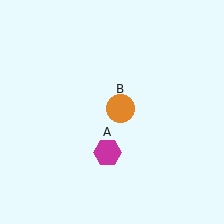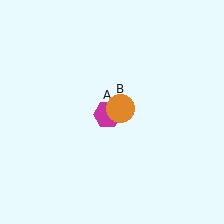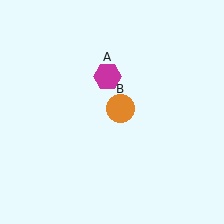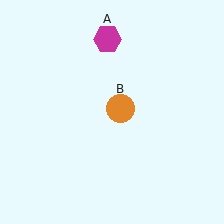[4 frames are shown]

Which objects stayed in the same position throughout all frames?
Orange circle (object B) remained stationary.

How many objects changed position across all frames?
1 object changed position: magenta hexagon (object A).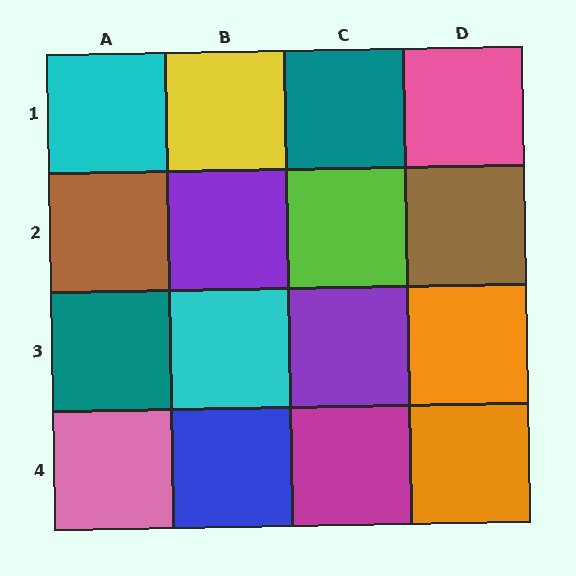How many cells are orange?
2 cells are orange.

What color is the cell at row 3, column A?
Teal.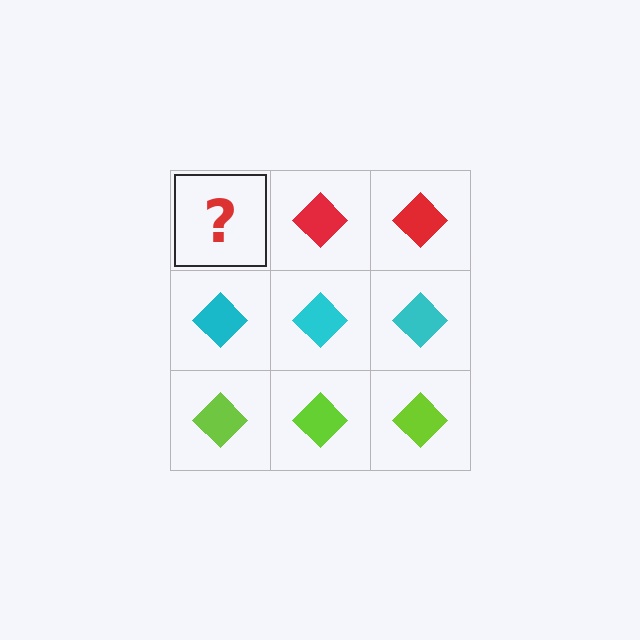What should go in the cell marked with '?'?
The missing cell should contain a red diamond.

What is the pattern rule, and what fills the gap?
The rule is that each row has a consistent color. The gap should be filled with a red diamond.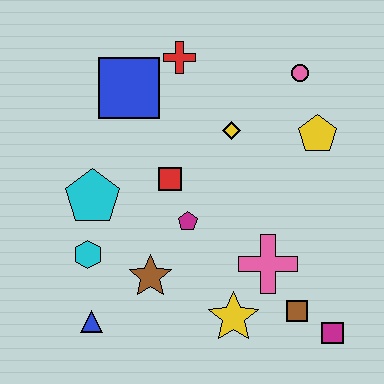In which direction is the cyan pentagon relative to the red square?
The cyan pentagon is to the left of the red square.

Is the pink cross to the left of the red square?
No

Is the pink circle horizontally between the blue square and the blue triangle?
No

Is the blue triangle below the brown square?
Yes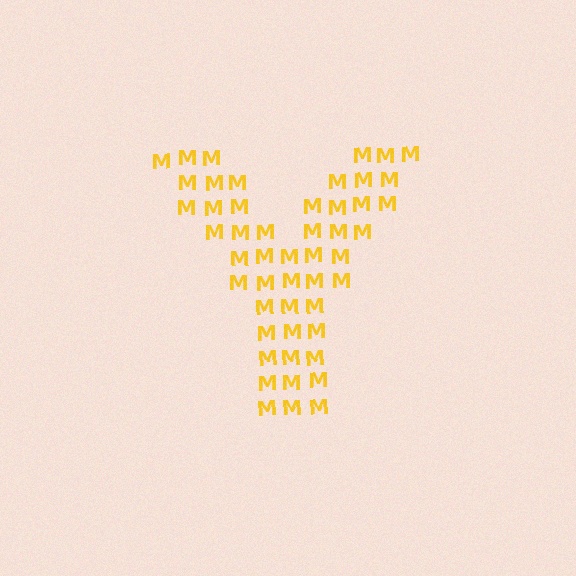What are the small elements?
The small elements are letter M's.